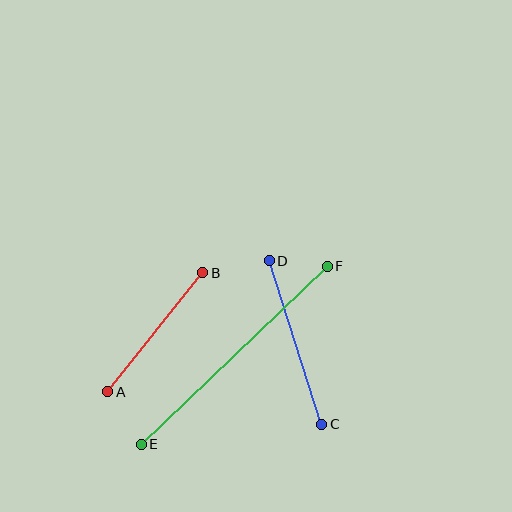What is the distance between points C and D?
The distance is approximately 172 pixels.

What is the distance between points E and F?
The distance is approximately 257 pixels.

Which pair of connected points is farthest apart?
Points E and F are farthest apart.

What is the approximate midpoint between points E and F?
The midpoint is at approximately (234, 355) pixels.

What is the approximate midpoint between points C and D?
The midpoint is at approximately (295, 343) pixels.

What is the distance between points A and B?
The distance is approximately 152 pixels.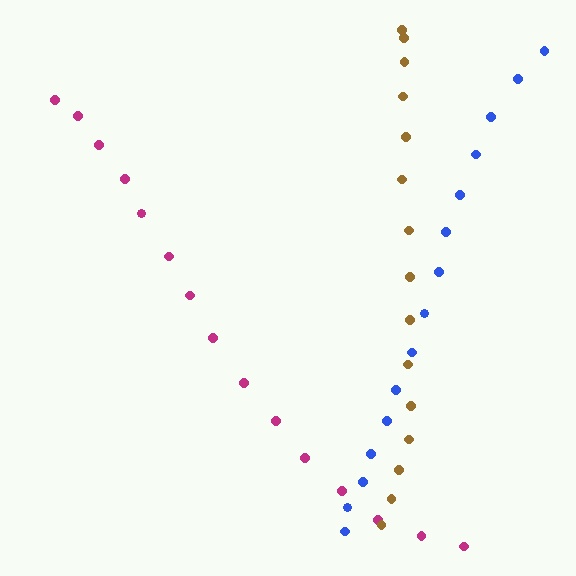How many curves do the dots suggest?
There are 3 distinct paths.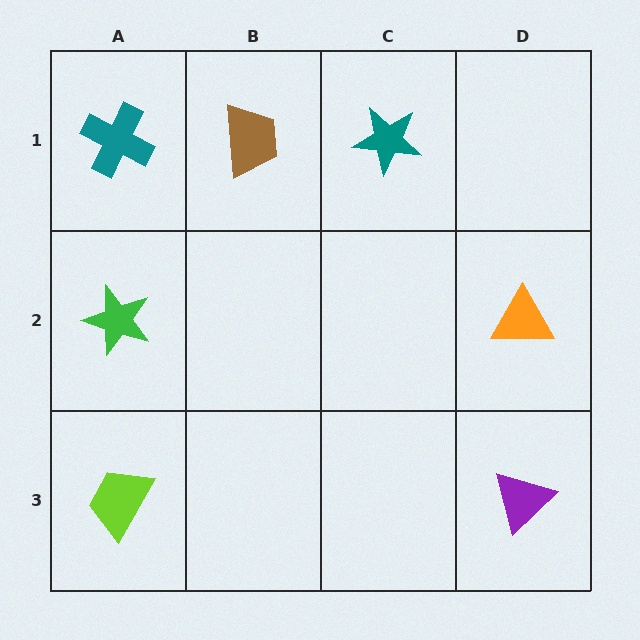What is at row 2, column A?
A green star.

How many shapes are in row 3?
2 shapes.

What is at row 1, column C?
A teal star.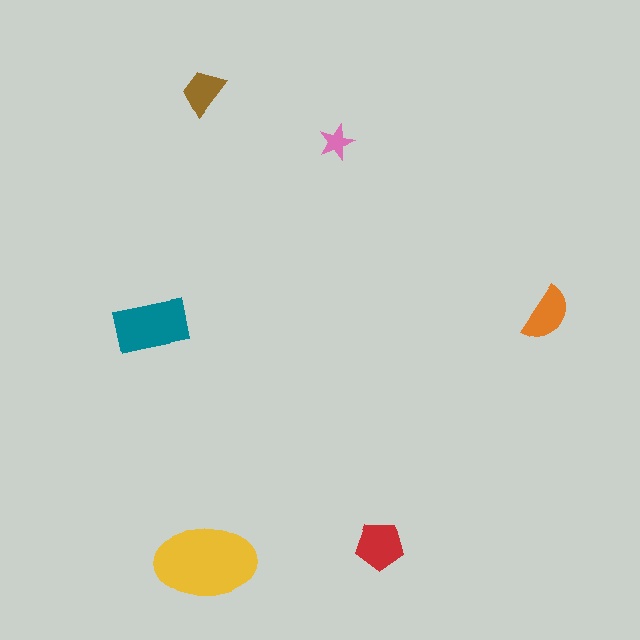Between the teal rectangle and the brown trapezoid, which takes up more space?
The teal rectangle.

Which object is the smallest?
The pink star.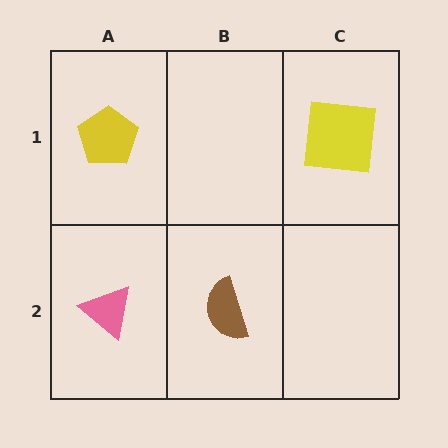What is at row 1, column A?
A yellow pentagon.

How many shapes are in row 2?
2 shapes.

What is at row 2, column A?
A pink triangle.